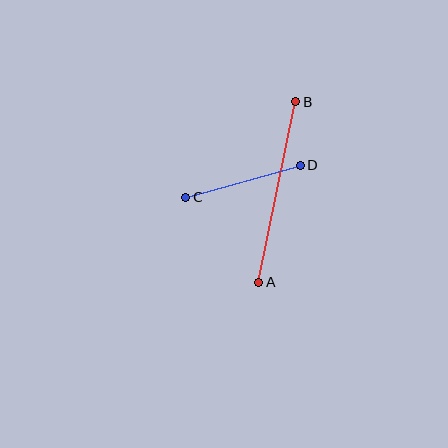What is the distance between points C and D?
The distance is approximately 119 pixels.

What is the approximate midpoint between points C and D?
The midpoint is at approximately (243, 181) pixels.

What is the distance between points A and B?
The distance is approximately 184 pixels.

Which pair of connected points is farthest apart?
Points A and B are farthest apart.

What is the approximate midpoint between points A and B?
The midpoint is at approximately (277, 192) pixels.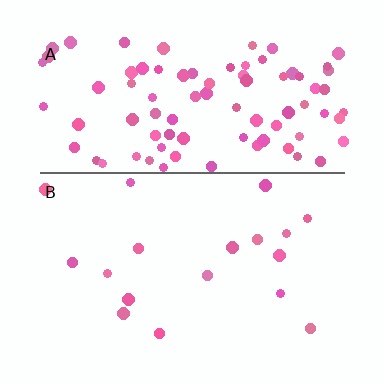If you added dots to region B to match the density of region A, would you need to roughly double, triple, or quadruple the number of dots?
Approximately quadruple.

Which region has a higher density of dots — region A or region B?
A (the top).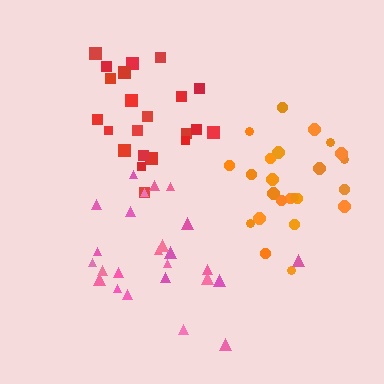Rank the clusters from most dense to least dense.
orange, red, pink.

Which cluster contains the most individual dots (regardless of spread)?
Pink (25).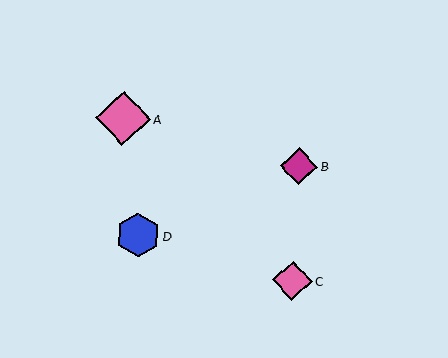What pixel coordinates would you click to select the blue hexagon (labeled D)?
Click at (138, 235) to select the blue hexagon D.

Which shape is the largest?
The pink diamond (labeled A) is the largest.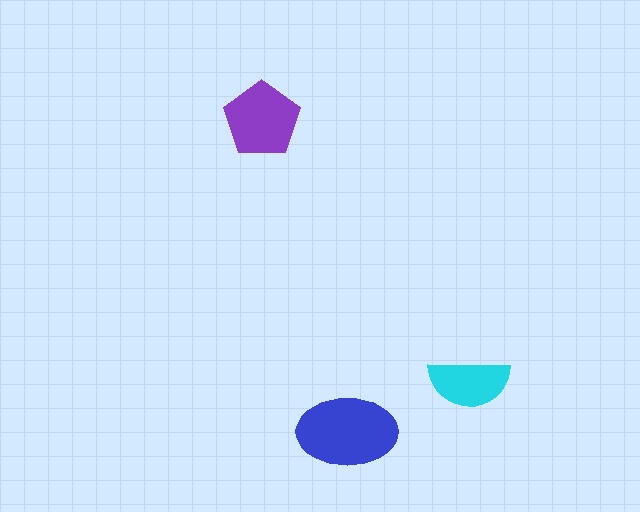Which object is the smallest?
The cyan semicircle.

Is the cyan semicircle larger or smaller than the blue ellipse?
Smaller.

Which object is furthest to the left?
The purple pentagon is leftmost.